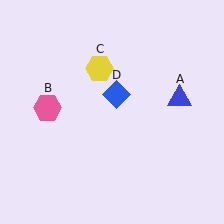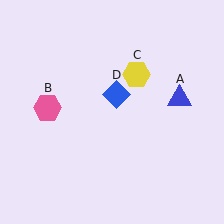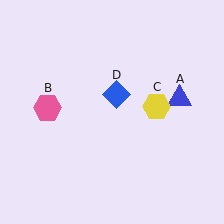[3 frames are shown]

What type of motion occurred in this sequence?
The yellow hexagon (object C) rotated clockwise around the center of the scene.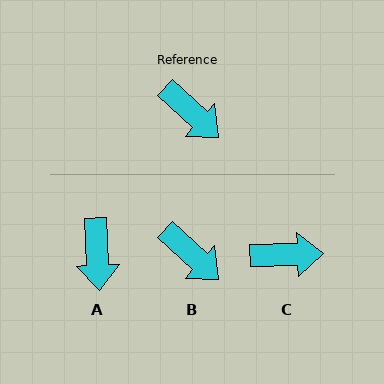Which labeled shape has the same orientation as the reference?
B.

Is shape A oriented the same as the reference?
No, it is off by about 45 degrees.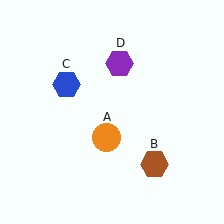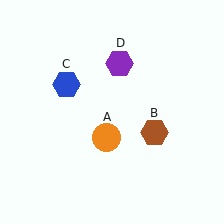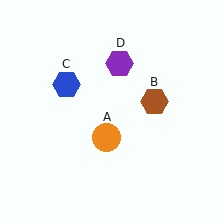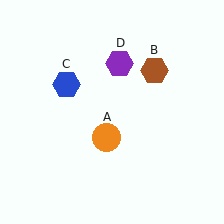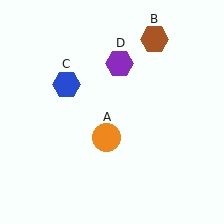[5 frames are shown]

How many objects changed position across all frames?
1 object changed position: brown hexagon (object B).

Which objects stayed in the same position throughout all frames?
Orange circle (object A) and blue hexagon (object C) and purple hexagon (object D) remained stationary.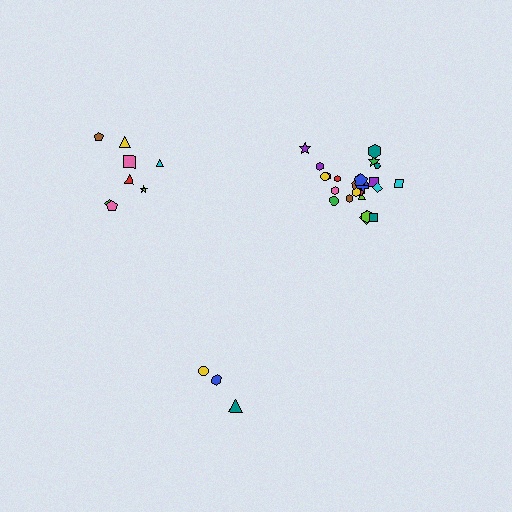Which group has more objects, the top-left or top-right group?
The top-right group.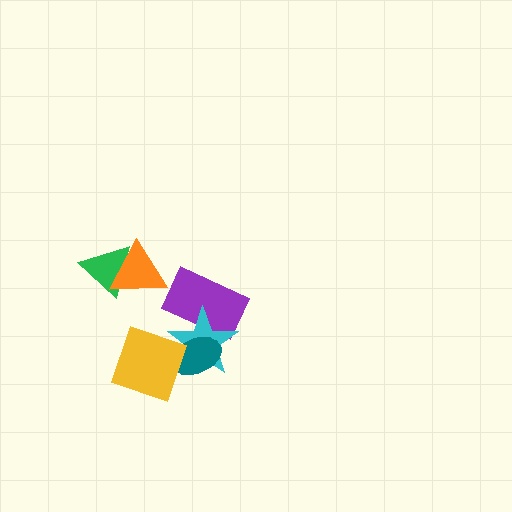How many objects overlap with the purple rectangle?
2 objects overlap with the purple rectangle.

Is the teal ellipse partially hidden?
Yes, it is partially covered by another shape.